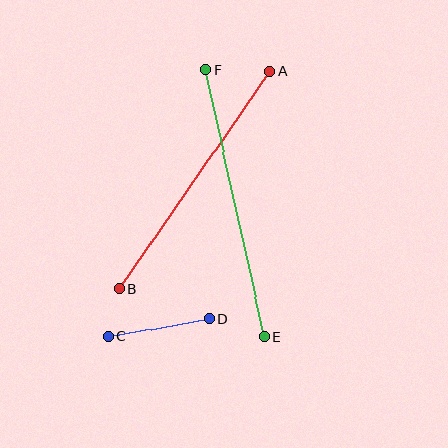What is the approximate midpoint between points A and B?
The midpoint is at approximately (194, 180) pixels.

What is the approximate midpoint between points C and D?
The midpoint is at approximately (159, 327) pixels.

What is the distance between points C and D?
The distance is approximately 103 pixels.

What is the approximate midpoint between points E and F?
The midpoint is at approximately (235, 203) pixels.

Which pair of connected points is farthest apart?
Points E and F are farthest apart.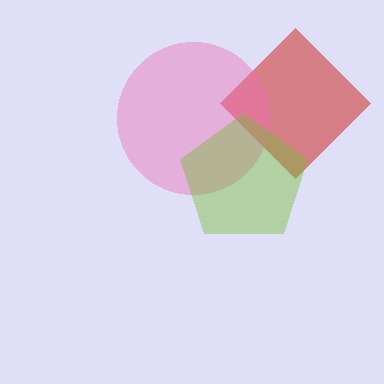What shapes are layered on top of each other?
The layered shapes are: a red diamond, a pink circle, a lime pentagon.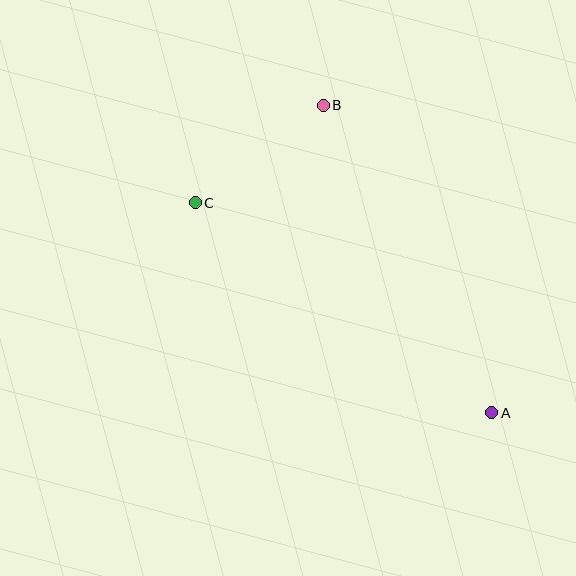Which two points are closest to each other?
Points B and C are closest to each other.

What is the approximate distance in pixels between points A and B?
The distance between A and B is approximately 351 pixels.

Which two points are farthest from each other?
Points A and C are farthest from each other.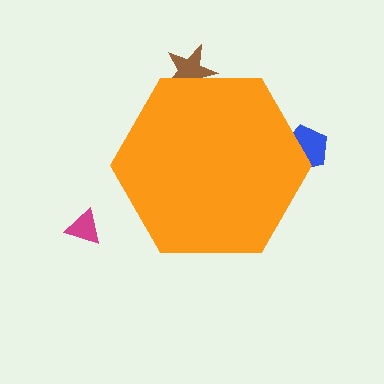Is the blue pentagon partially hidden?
Yes, the blue pentagon is partially hidden behind the orange hexagon.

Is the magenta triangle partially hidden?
No, the magenta triangle is fully visible.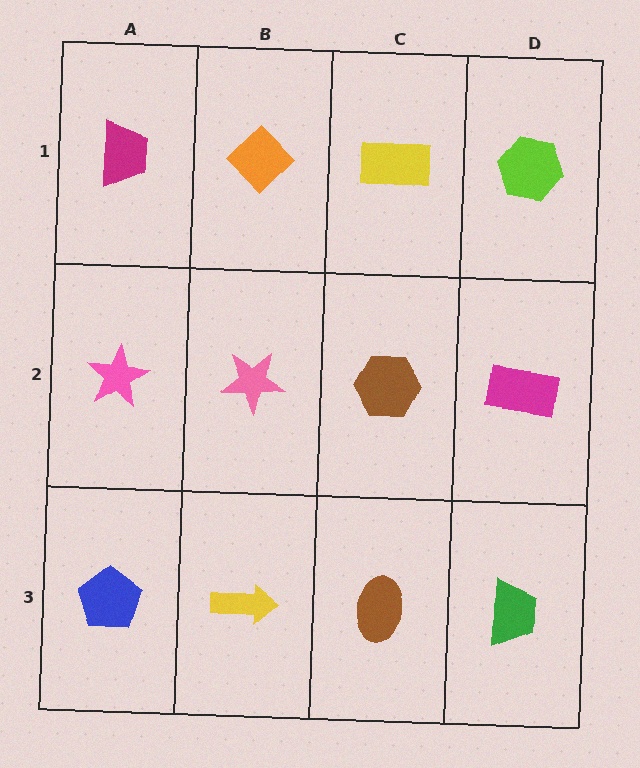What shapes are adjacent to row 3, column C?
A brown hexagon (row 2, column C), a yellow arrow (row 3, column B), a green trapezoid (row 3, column D).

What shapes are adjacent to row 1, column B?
A pink star (row 2, column B), a magenta trapezoid (row 1, column A), a yellow rectangle (row 1, column C).